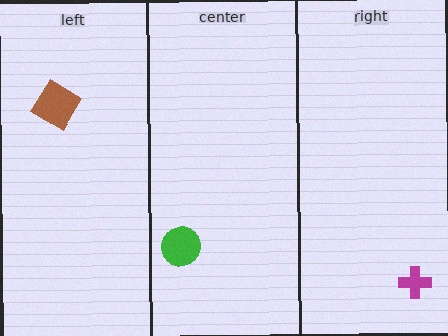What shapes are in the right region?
The magenta cross.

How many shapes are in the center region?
1.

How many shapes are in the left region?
1.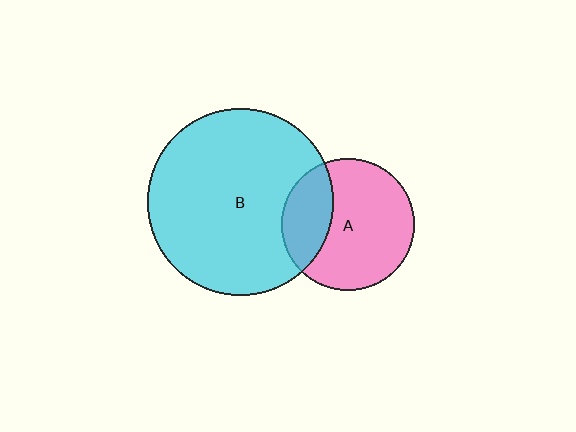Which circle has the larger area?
Circle B (cyan).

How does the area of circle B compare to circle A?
Approximately 2.0 times.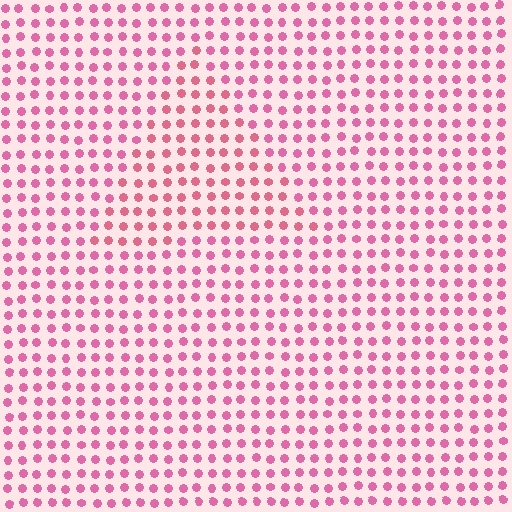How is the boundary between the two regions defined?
The boundary is defined purely by a slight shift in hue (about 16 degrees). Spacing, size, and orientation are identical on both sides.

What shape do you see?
I see a triangle.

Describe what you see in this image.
The image is filled with small pink elements in a uniform arrangement. A triangle-shaped region is visible where the elements are tinted to a slightly different hue, forming a subtle color boundary.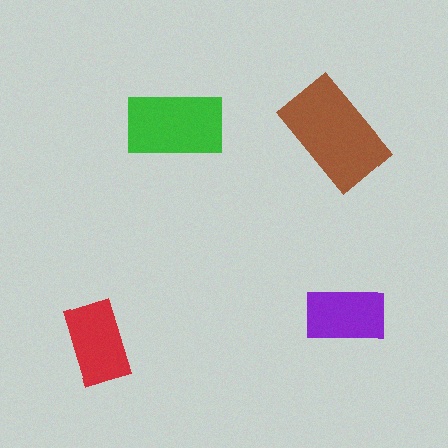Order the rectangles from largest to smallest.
the brown one, the green one, the red one, the purple one.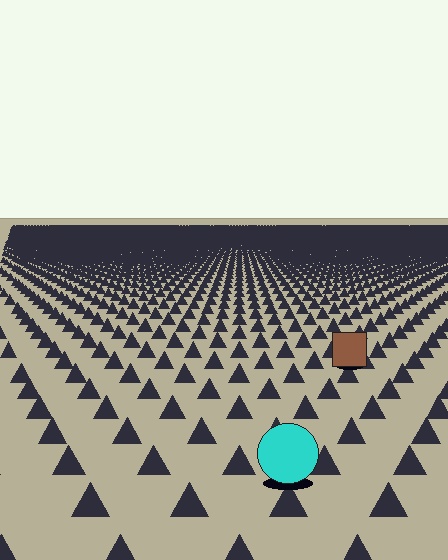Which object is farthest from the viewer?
The brown square is farthest from the viewer. It appears smaller and the ground texture around it is denser.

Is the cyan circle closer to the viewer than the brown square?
Yes. The cyan circle is closer — you can tell from the texture gradient: the ground texture is coarser near it.